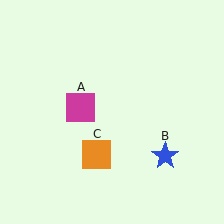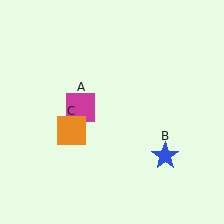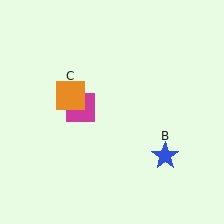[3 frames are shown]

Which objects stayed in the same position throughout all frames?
Magenta square (object A) and blue star (object B) remained stationary.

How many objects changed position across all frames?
1 object changed position: orange square (object C).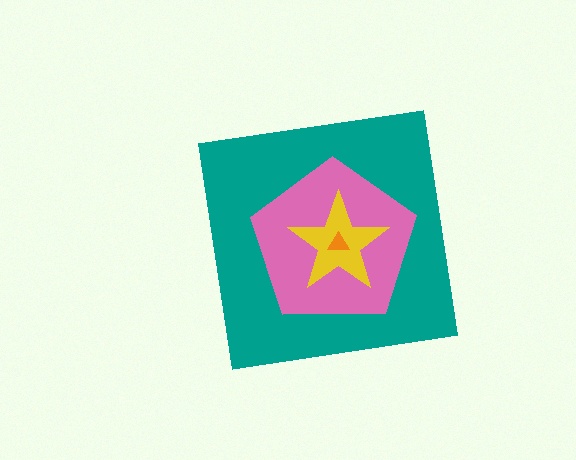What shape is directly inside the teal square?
The pink pentagon.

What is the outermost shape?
The teal square.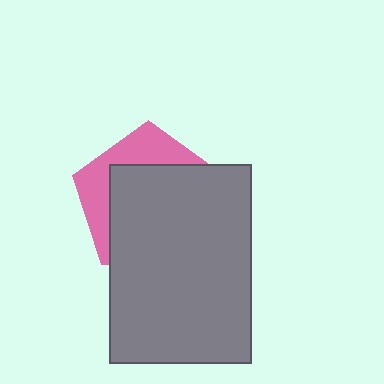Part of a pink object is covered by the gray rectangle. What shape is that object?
It is a pentagon.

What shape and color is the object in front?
The object in front is a gray rectangle.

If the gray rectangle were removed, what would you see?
You would see the complete pink pentagon.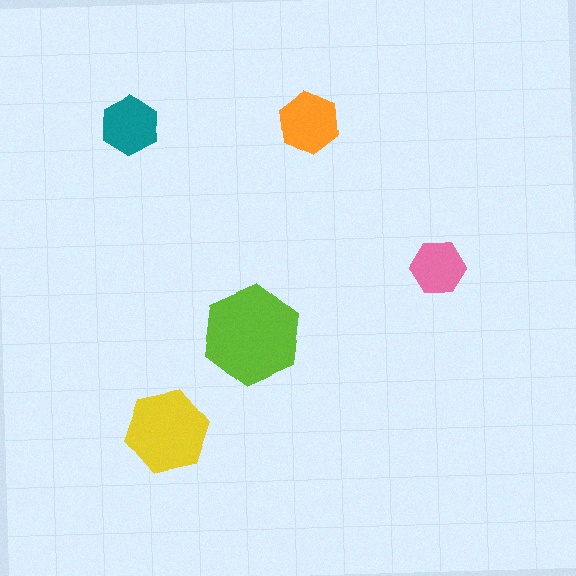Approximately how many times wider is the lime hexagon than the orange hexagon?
About 1.5 times wider.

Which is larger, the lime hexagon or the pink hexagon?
The lime one.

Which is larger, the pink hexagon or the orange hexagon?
The orange one.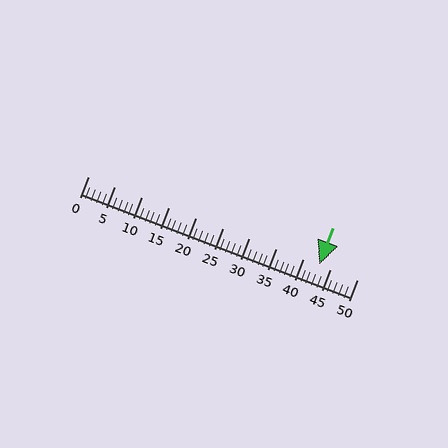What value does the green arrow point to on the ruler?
The green arrow points to approximately 43.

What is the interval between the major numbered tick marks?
The major tick marks are spaced 5 units apart.